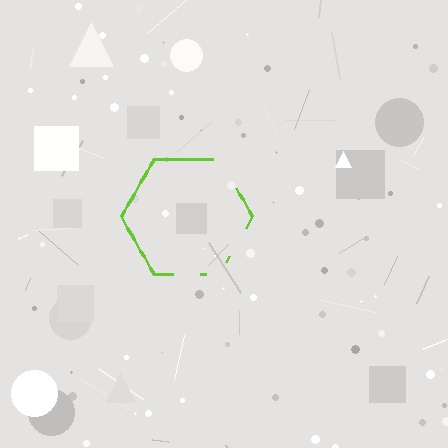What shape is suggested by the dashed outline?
The dashed outline suggests a hexagon.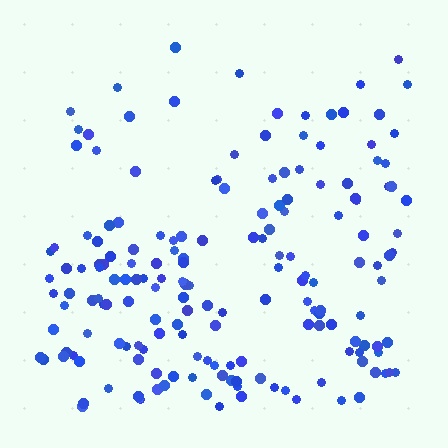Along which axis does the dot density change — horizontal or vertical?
Vertical.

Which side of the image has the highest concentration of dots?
The bottom.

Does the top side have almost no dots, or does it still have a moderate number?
Still a moderate number, just noticeably fewer than the bottom.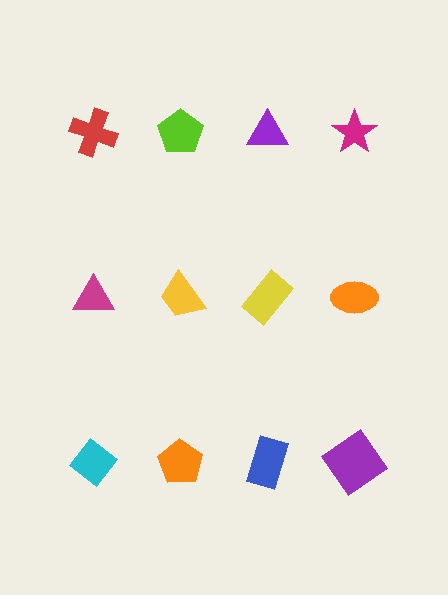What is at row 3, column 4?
A purple diamond.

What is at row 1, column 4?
A magenta star.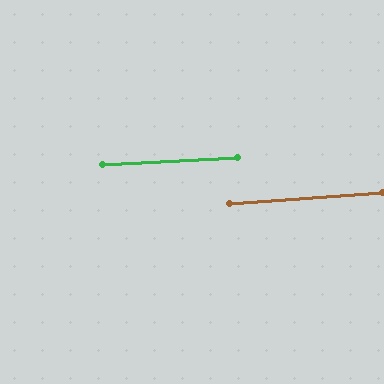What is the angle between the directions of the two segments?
Approximately 1 degree.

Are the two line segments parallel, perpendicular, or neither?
Parallel — their directions differ by only 1.2°.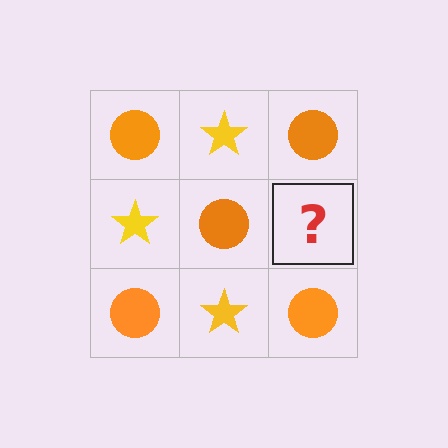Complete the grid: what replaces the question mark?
The question mark should be replaced with a yellow star.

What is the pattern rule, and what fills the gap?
The rule is that it alternates orange circle and yellow star in a checkerboard pattern. The gap should be filled with a yellow star.